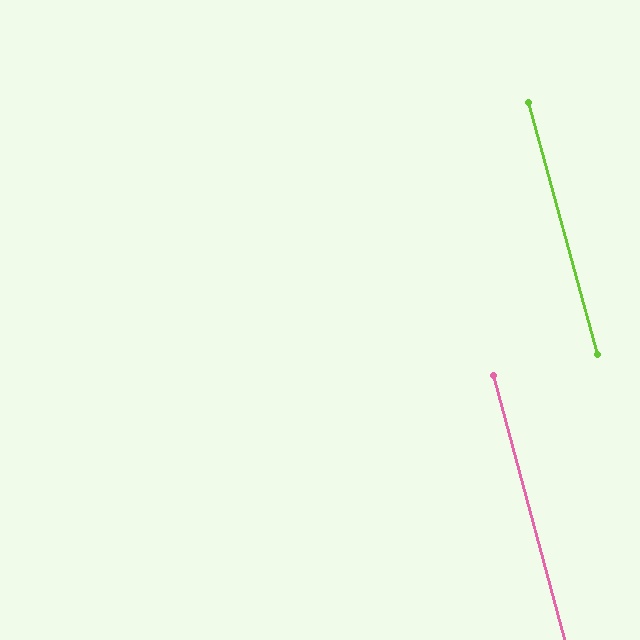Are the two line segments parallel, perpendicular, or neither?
Parallel — their directions differ by only 0.2°.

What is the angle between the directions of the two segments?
Approximately 0 degrees.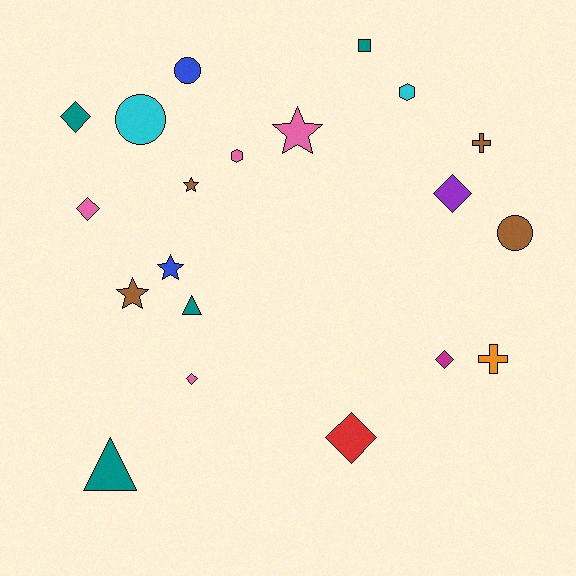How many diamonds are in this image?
There are 6 diamonds.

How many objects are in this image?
There are 20 objects.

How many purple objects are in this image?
There is 1 purple object.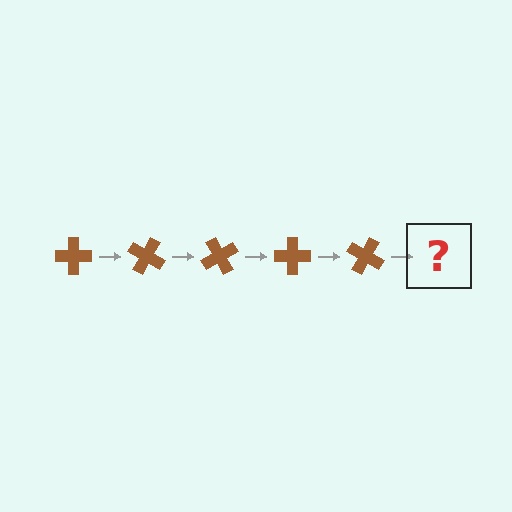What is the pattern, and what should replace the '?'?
The pattern is that the cross rotates 30 degrees each step. The '?' should be a brown cross rotated 150 degrees.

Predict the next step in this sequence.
The next step is a brown cross rotated 150 degrees.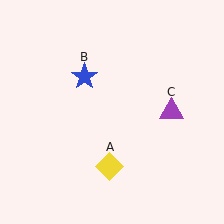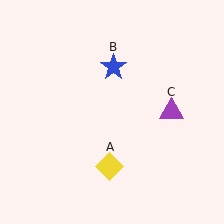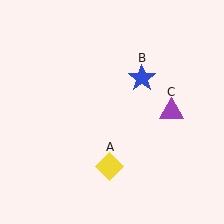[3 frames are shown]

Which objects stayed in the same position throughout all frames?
Yellow diamond (object A) and purple triangle (object C) remained stationary.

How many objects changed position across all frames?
1 object changed position: blue star (object B).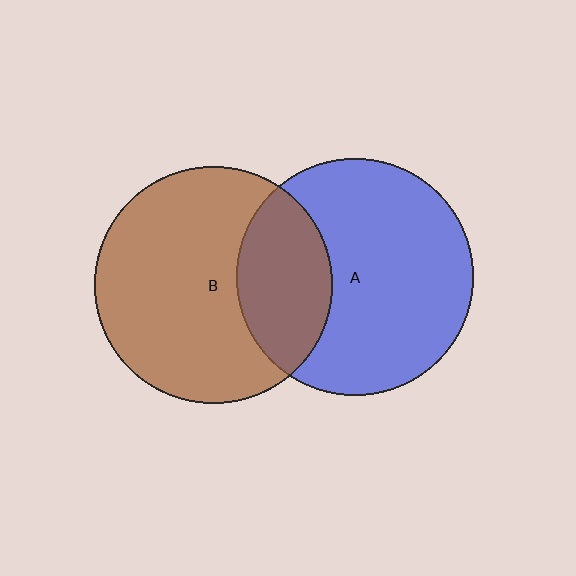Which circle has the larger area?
Circle B (brown).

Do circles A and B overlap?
Yes.